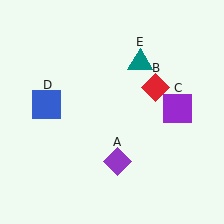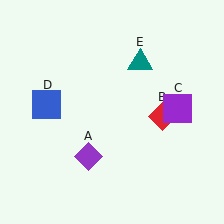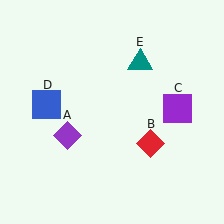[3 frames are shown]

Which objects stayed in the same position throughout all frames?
Purple square (object C) and blue square (object D) and teal triangle (object E) remained stationary.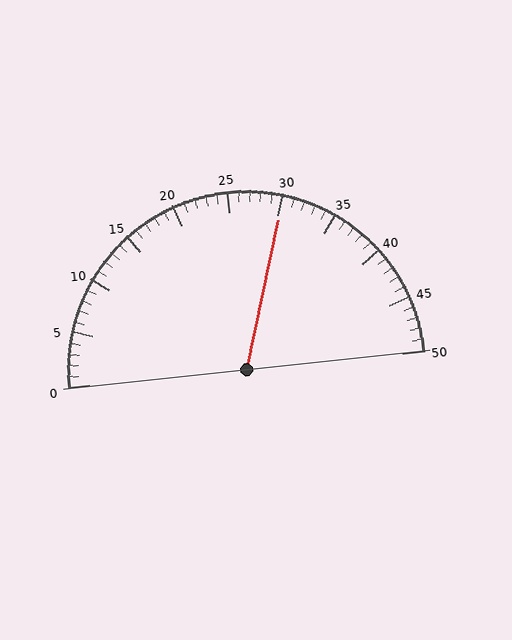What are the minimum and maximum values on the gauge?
The gauge ranges from 0 to 50.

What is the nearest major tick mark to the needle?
The nearest major tick mark is 30.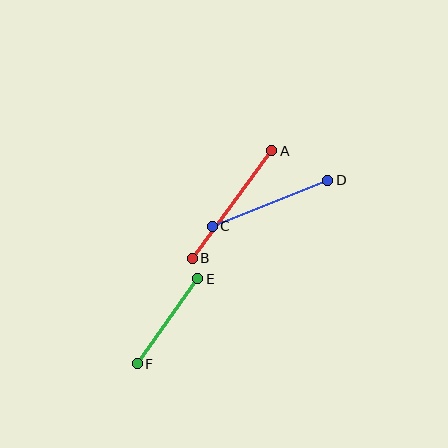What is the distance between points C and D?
The distance is approximately 124 pixels.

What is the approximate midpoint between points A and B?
The midpoint is at approximately (232, 205) pixels.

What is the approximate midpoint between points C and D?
The midpoint is at approximately (270, 203) pixels.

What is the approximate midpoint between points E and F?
The midpoint is at approximately (167, 321) pixels.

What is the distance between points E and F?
The distance is approximately 105 pixels.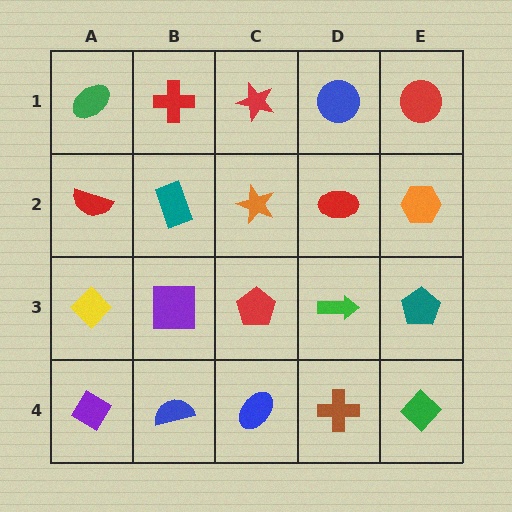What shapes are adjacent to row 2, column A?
A green ellipse (row 1, column A), a yellow diamond (row 3, column A), a teal rectangle (row 2, column B).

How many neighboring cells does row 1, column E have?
2.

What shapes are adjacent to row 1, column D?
A red ellipse (row 2, column D), a red star (row 1, column C), a red circle (row 1, column E).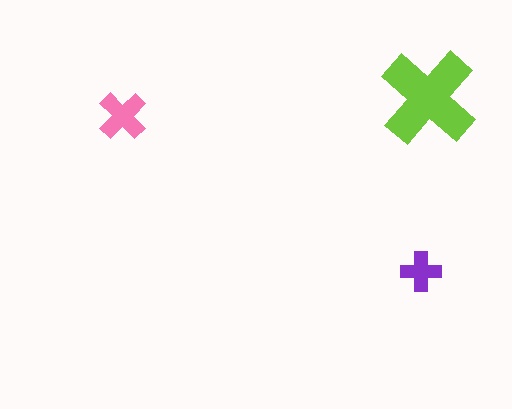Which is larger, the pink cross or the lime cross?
The lime one.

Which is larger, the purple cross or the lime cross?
The lime one.